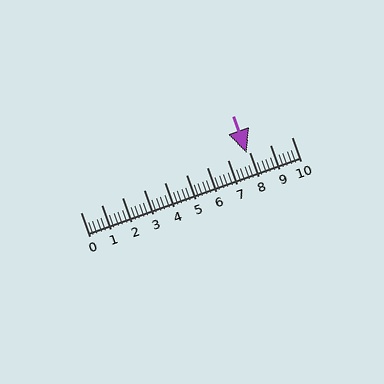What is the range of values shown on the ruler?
The ruler shows values from 0 to 10.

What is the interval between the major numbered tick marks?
The major tick marks are spaced 1 units apart.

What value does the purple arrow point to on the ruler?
The purple arrow points to approximately 7.9.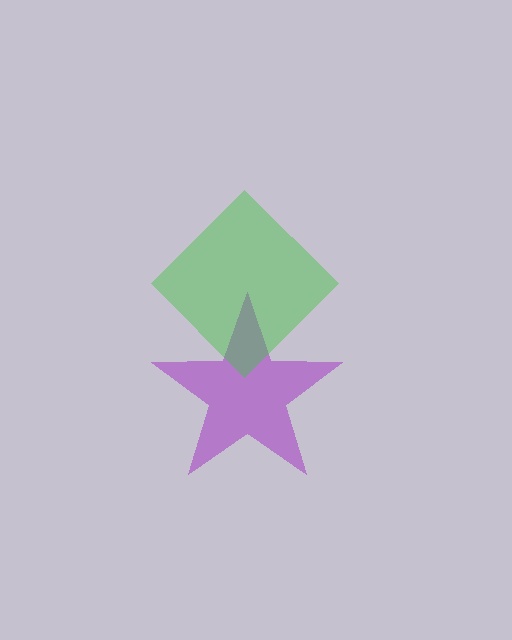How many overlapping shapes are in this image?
There are 2 overlapping shapes in the image.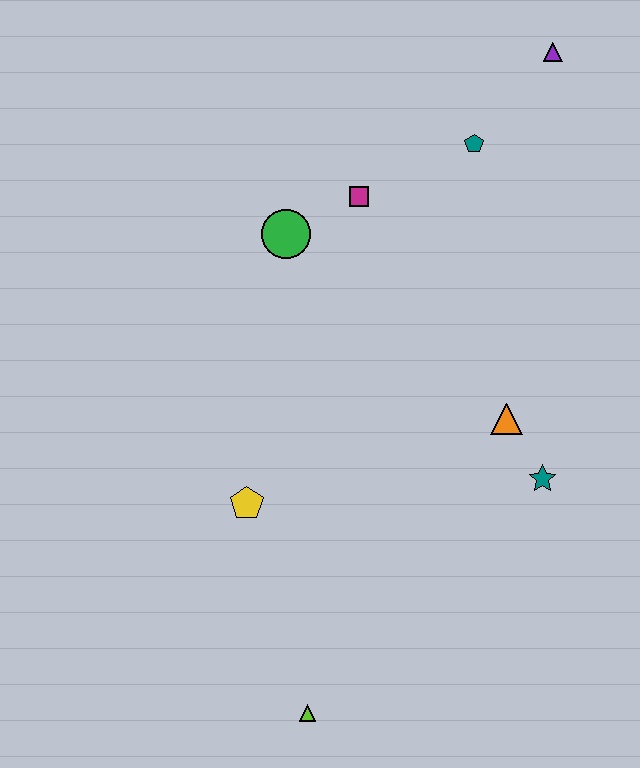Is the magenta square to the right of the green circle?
Yes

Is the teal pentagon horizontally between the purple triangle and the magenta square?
Yes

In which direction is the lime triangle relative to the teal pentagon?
The lime triangle is below the teal pentagon.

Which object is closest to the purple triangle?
The teal pentagon is closest to the purple triangle.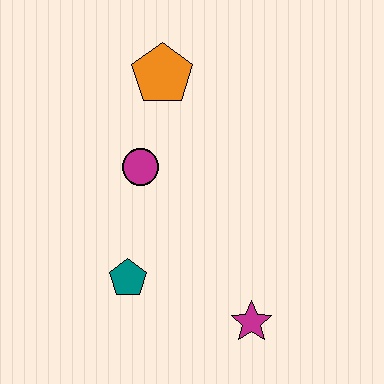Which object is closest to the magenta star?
The teal pentagon is closest to the magenta star.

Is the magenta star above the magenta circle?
No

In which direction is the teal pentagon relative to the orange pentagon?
The teal pentagon is below the orange pentagon.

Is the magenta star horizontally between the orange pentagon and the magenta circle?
No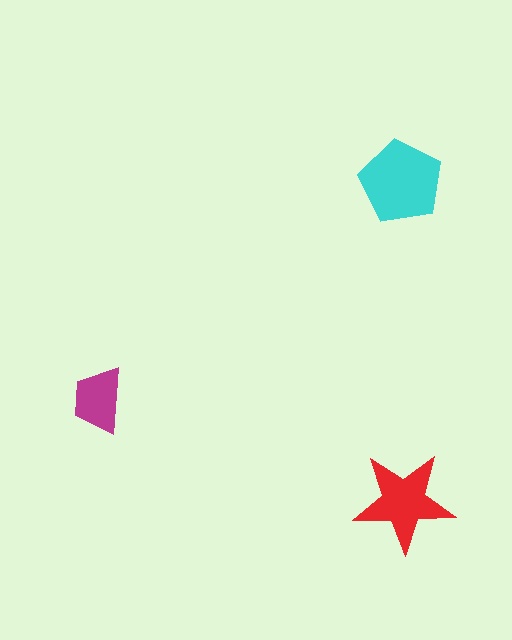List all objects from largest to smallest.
The cyan pentagon, the red star, the magenta trapezoid.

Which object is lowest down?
The red star is bottommost.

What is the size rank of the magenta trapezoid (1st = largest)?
3rd.